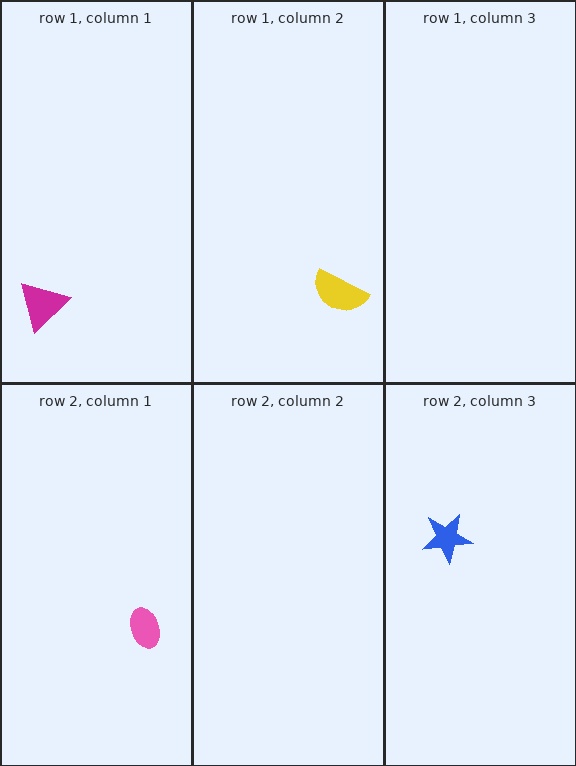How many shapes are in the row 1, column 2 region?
1.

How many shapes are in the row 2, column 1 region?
1.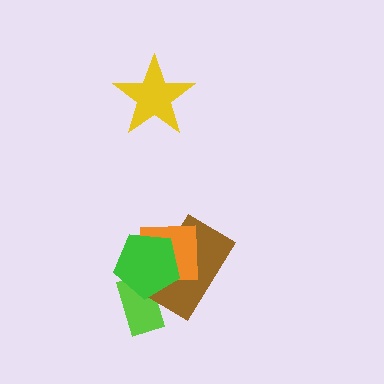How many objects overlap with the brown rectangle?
3 objects overlap with the brown rectangle.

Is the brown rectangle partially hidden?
Yes, it is partially covered by another shape.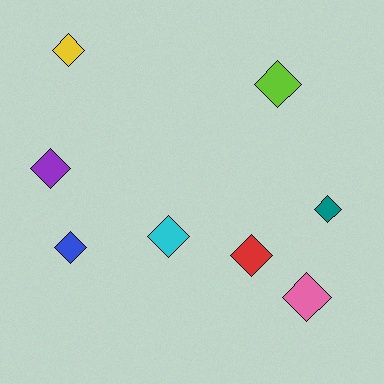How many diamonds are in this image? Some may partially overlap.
There are 8 diamonds.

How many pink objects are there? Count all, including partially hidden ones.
There is 1 pink object.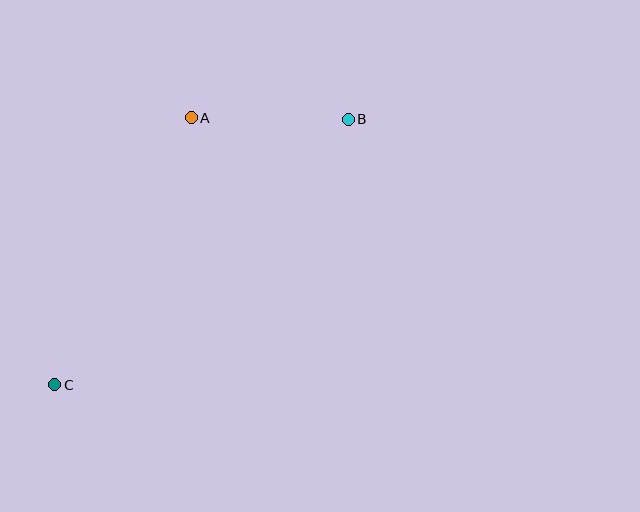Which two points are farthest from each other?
Points B and C are farthest from each other.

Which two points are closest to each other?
Points A and B are closest to each other.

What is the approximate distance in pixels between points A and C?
The distance between A and C is approximately 300 pixels.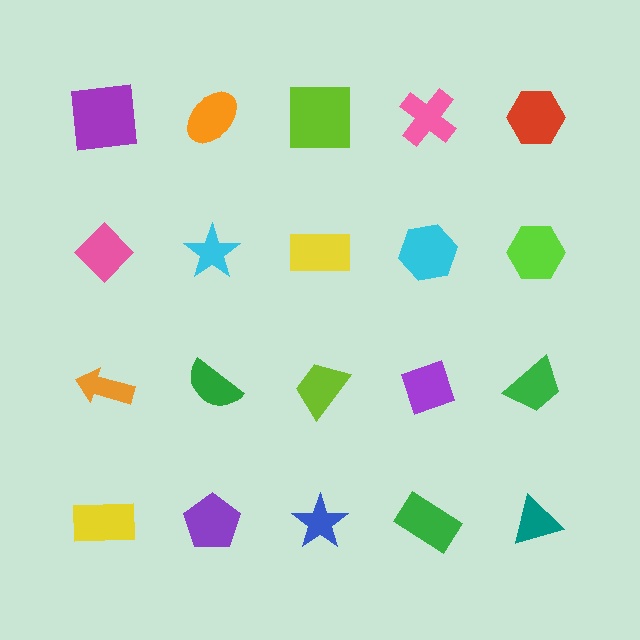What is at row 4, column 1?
A yellow rectangle.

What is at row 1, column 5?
A red hexagon.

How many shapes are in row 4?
5 shapes.